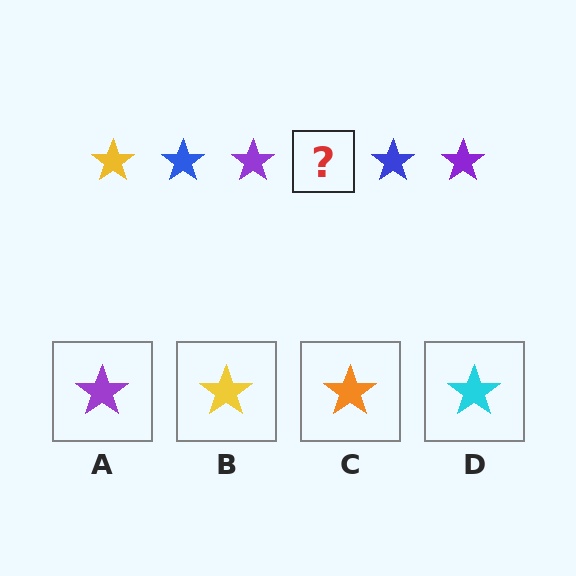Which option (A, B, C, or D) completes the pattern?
B.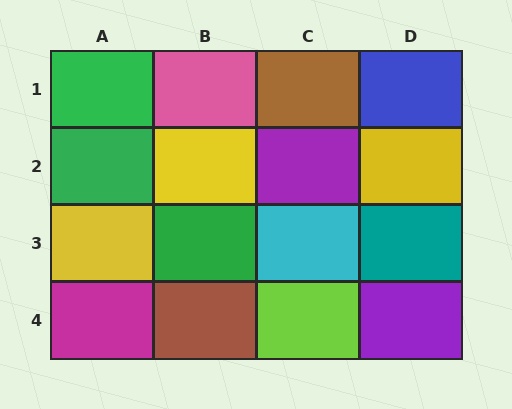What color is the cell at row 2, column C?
Purple.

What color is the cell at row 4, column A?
Magenta.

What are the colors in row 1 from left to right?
Green, pink, brown, blue.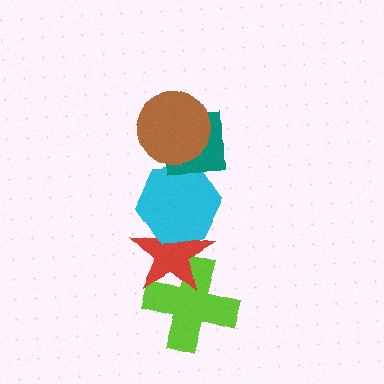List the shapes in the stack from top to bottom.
From top to bottom: the brown circle, the teal square, the cyan hexagon, the red star, the lime cross.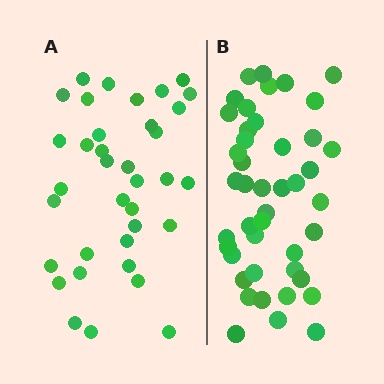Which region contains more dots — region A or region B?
Region B (the right region) has more dots.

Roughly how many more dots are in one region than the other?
Region B has roughly 8 or so more dots than region A.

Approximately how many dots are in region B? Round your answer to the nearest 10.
About 40 dots. (The exact count is 44, which rounds to 40.)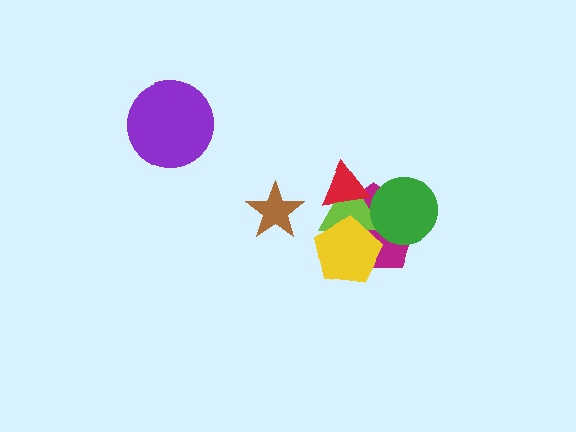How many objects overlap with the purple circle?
0 objects overlap with the purple circle.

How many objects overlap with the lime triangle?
4 objects overlap with the lime triangle.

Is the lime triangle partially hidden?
Yes, it is partially covered by another shape.